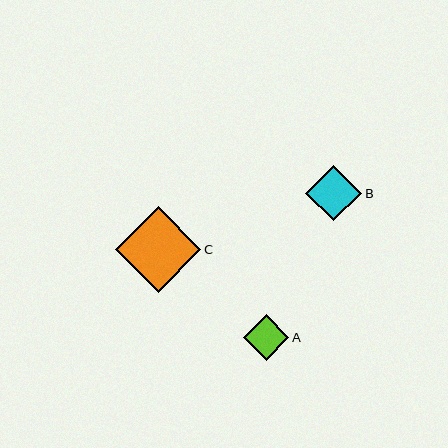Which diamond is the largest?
Diamond C is the largest with a size of approximately 85 pixels.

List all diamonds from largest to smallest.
From largest to smallest: C, B, A.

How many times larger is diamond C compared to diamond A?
Diamond C is approximately 1.9 times the size of diamond A.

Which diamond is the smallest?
Diamond A is the smallest with a size of approximately 46 pixels.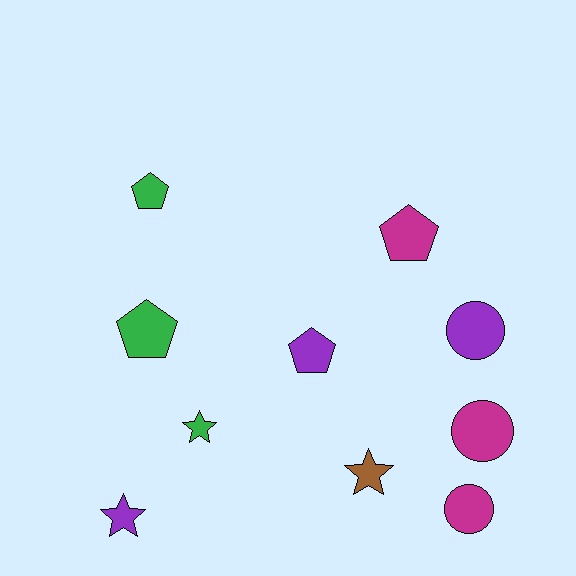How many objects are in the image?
There are 10 objects.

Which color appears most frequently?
Magenta, with 3 objects.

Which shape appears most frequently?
Pentagon, with 4 objects.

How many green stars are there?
There is 1 green star.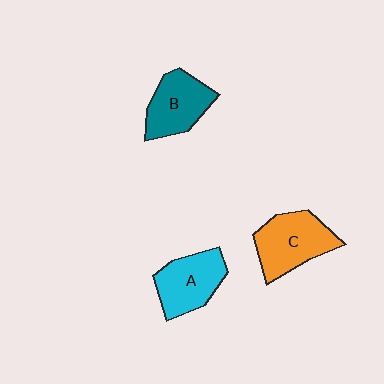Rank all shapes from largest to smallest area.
From largest to smallest: C (orange), A (cyan), B (teal).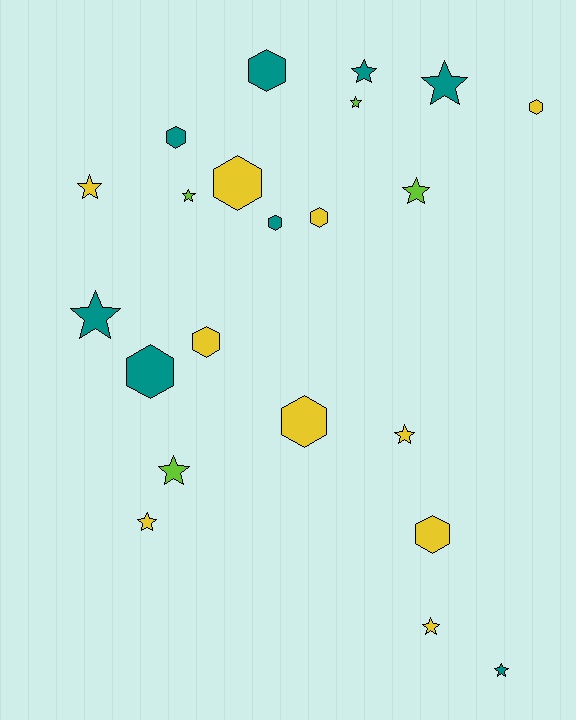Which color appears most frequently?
Yellow, with 10 objects.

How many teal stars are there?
There are 4 teal stars.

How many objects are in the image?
There are 22 objects.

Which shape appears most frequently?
Star, with 12 objects.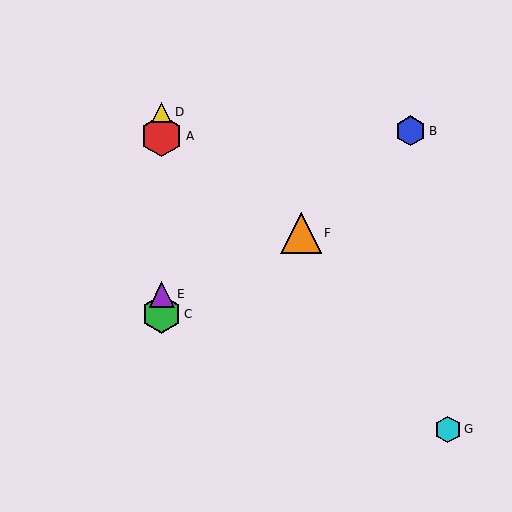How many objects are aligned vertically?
4 objects (A, C, D, E) are aligned vertically.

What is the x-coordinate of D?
Object D is at x≈162.